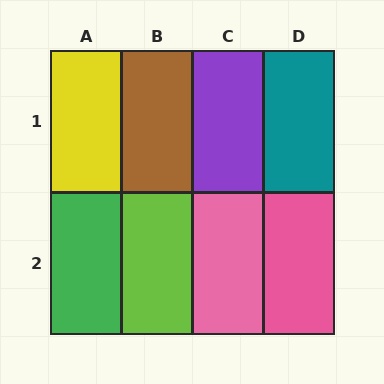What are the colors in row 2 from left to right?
Green, lime, pink, pink.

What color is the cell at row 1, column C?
Purple.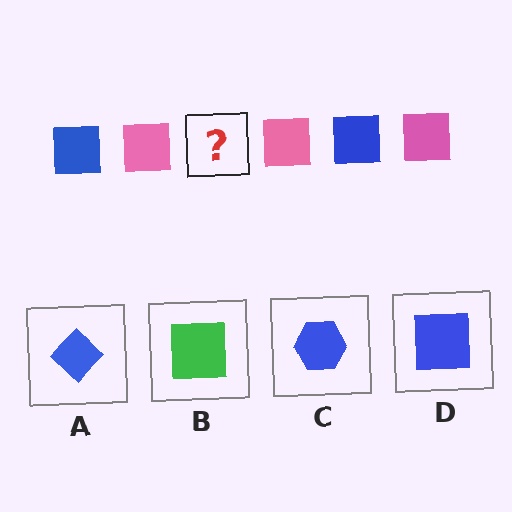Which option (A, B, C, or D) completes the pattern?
D.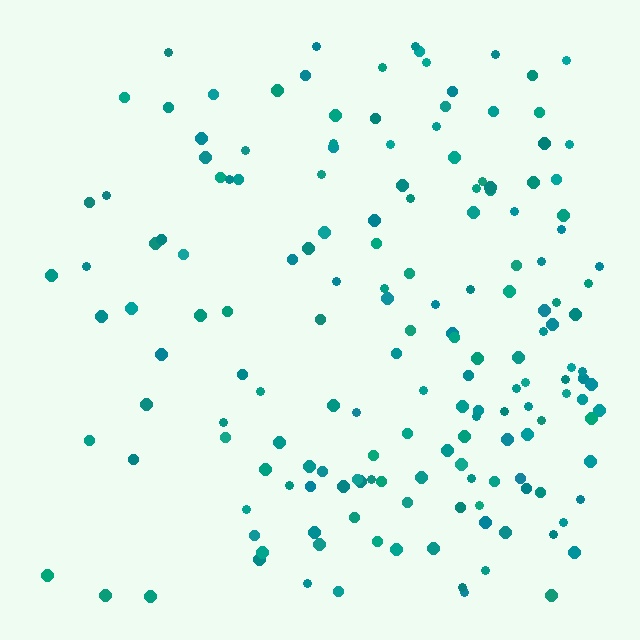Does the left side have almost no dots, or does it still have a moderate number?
Still a moderate number, just noticeably fewer than the right.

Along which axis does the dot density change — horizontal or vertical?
Horizontal.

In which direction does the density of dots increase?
From left to right, with the right side densest.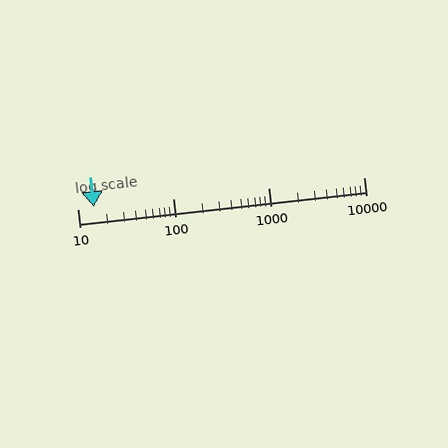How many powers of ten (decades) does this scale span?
The scale spans 3 decades, from 10 to 10000.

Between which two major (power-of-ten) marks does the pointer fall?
The pointer is between 10 and 100.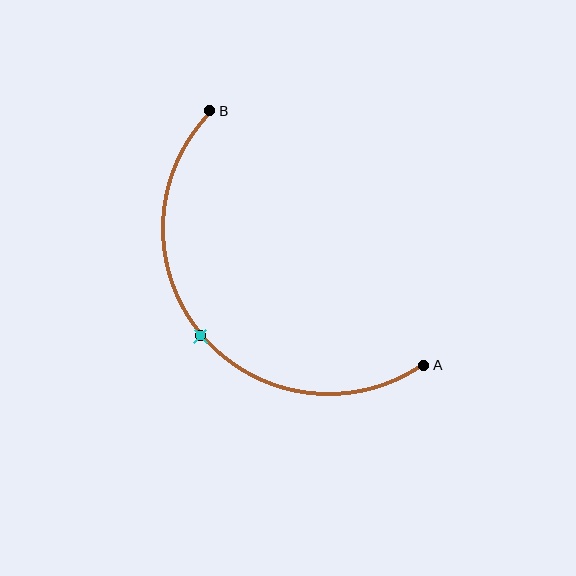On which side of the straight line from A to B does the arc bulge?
The arc bulges below and to the left of the straight line connecting A and B.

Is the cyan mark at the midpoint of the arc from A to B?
Yes. The cyan mark lies on the arc at equal arc-length from both A and B — it is the arc midpoint.